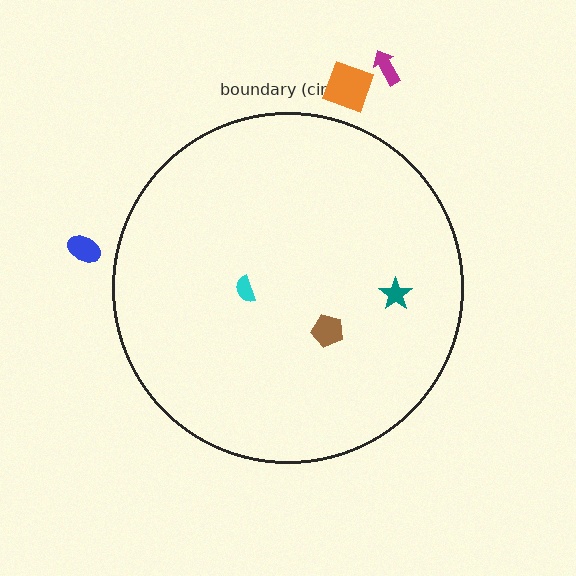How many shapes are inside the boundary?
3 inside, 3 outside.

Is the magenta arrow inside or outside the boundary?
Outside.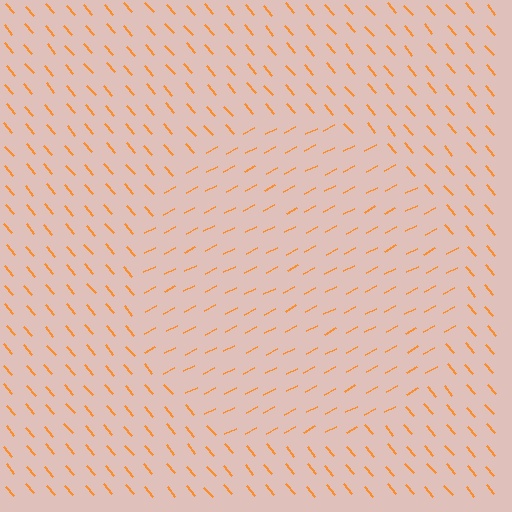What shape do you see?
I see a circle.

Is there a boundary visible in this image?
Yes, there is a texture boundary formed by a change in line orientation.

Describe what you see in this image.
The image is filled with small orange line segments. A circle region in the image has lines oriented differently from the surrounding lines, creating a visible texture boundary.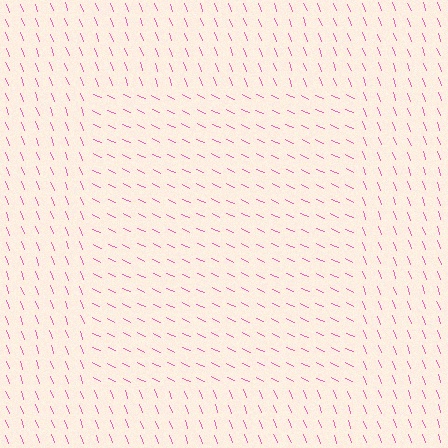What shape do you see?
I see a rectangle.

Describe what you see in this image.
The image is filled with small pink line segments. A rectangle region in the image has lines oriented differently from the surrounding lines, creating a visible texture boundary.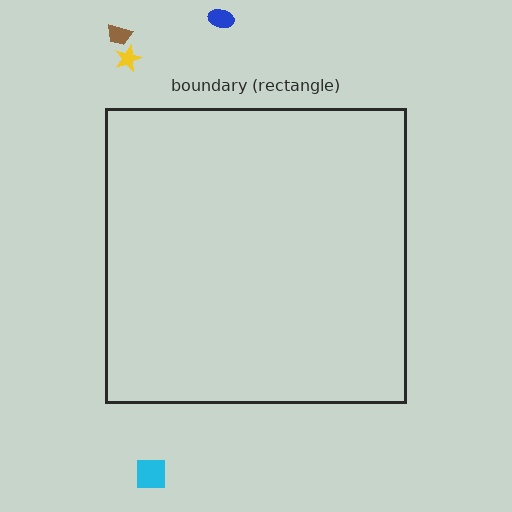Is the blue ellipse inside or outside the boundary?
Outside.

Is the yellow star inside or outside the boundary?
Outside.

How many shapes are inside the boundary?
0 inside, 4 outside.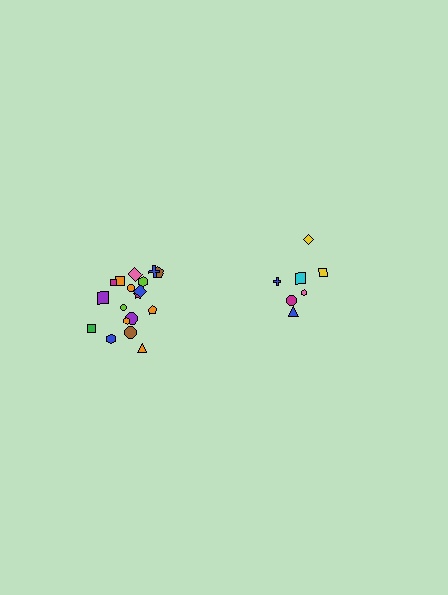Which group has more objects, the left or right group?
The left group.